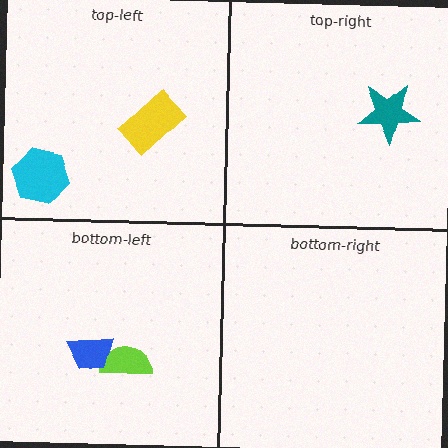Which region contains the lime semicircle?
The bottom-left region.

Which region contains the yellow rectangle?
The top-left region.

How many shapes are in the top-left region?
2.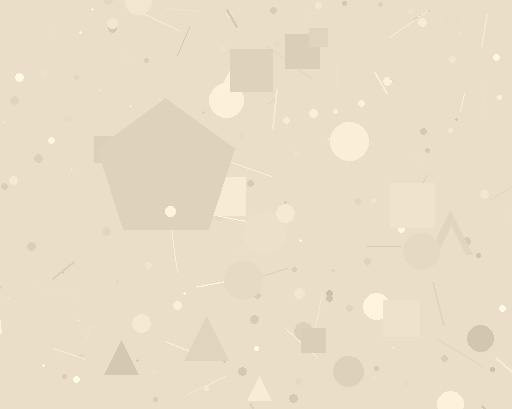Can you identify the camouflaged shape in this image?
The camouflaged shape is a pentagon.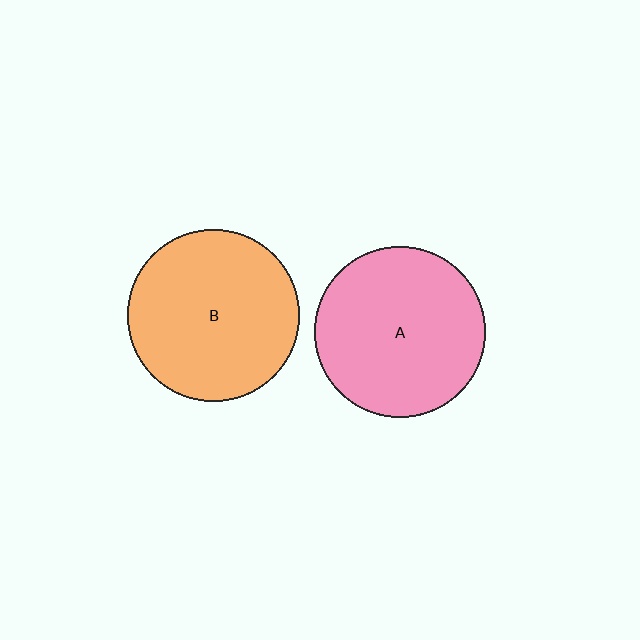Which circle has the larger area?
Circle B (orange).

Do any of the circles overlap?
No, none of the circles overlap.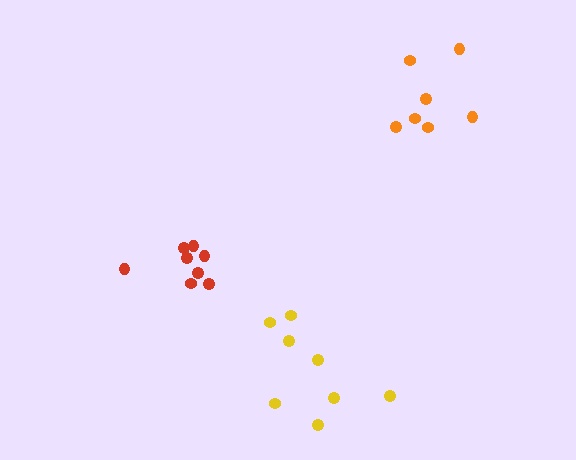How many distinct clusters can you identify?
There are 3 distinct clusters.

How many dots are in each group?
Group 1: 8 dots, Group 2: 7 dots, Group 3: 8 dots (23 total).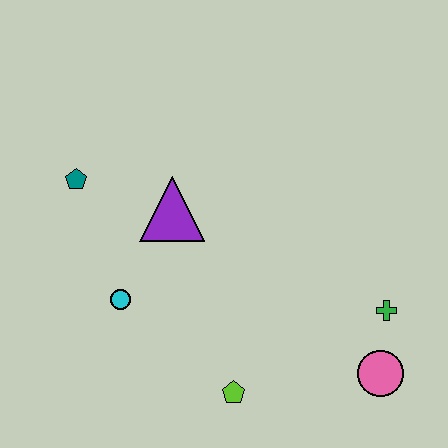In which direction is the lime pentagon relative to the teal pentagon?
The lime pentagon is below the teal pentagon.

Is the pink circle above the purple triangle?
No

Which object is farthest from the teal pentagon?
The pink circle is farthest from the teal pentagon.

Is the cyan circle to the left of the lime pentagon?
Yes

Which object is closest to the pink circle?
The green cross is closest to the pink circle.